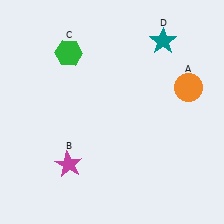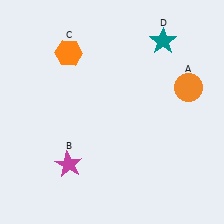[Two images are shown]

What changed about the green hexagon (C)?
In Image 1, C is green. In Image 2, it changed to orange.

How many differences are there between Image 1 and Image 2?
There is 1 difference between the two images.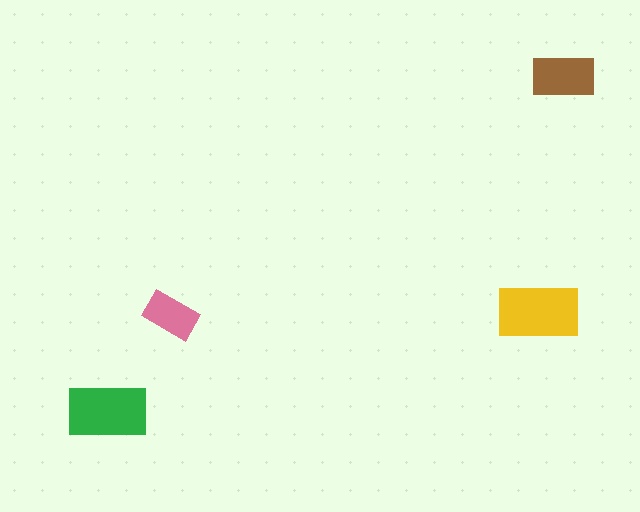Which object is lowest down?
The green rectangle is bottommost.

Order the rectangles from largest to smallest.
the yellow one, the green one, the brown one, the pink one.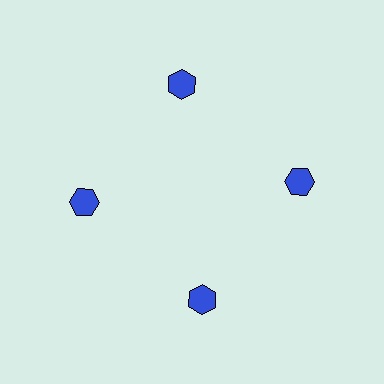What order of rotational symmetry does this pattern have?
This pattern has 4-fold rotational symmetry.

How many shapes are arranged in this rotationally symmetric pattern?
There are 4 shapes, arranged in 4 groups of 1.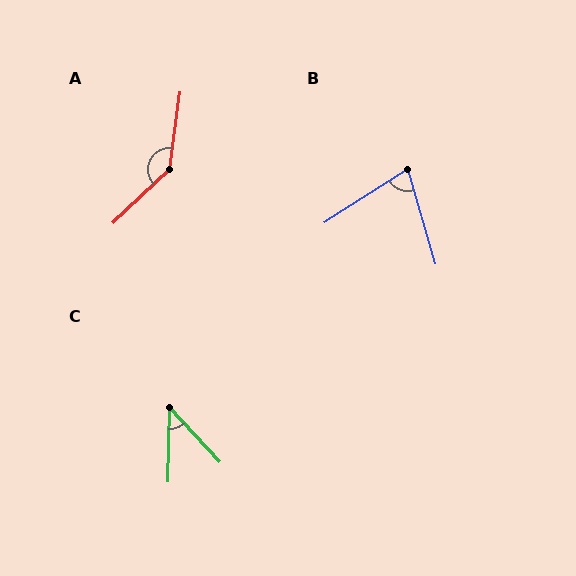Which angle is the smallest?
C, at approximately 44 degrees.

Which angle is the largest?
A, at approximately 141 degrees.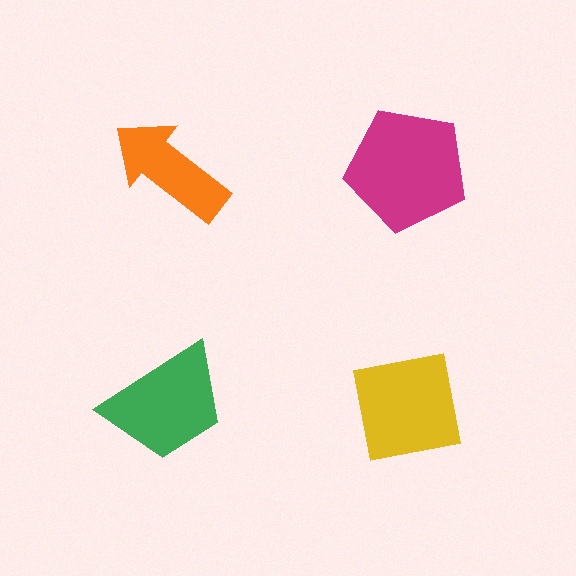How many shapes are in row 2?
2 shapes.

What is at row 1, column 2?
A magenta pentagon.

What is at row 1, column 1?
An orange arrow.